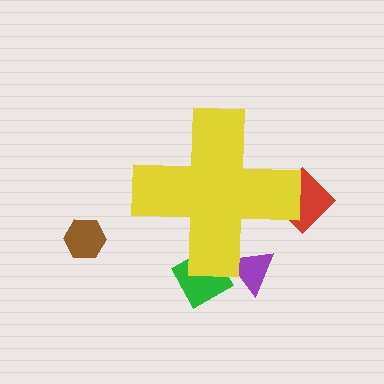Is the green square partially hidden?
Yes, the green square is partially hidden behind the yellow cross.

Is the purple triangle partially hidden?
Yes, the purple triangle is partially hidden behind the yellow cross.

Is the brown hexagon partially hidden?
No, the brown hexagon is fully visible.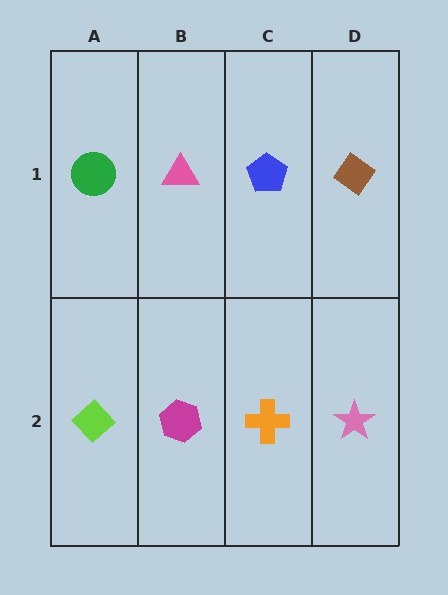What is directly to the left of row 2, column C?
A magenta hexagon.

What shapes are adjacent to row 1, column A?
A lime diamond (row 2, column A), a pink triangle (row 1, column B).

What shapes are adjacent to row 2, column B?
A pink triangle (row 1, column B), a lime diamond (row 2, column A), an orange cross (row 2, column C).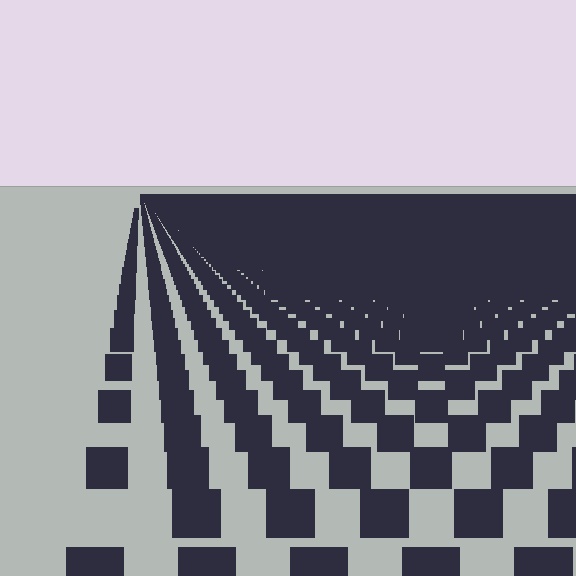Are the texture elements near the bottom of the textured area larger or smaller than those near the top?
Larger. Near the bottom, elements are closer to the viewer and appear at a bigger on-screen size.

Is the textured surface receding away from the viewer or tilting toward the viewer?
The surface is receding away from the viewer. Texture elements get smaller and denser toward the top.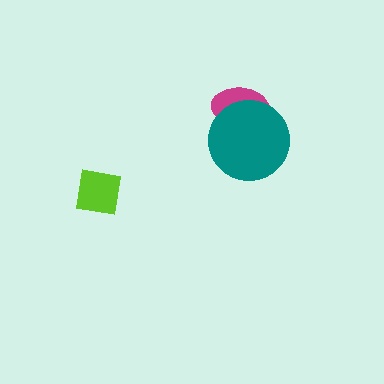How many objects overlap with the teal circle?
1 object overlaps with the teal circle.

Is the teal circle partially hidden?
No, no other shape covers it.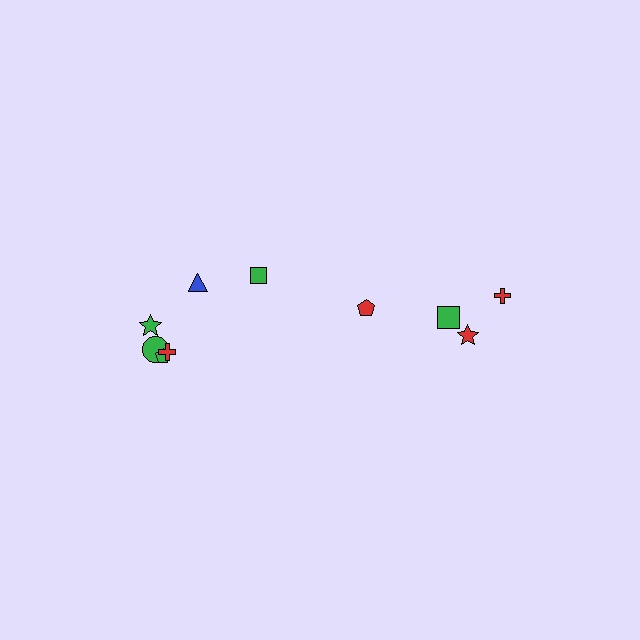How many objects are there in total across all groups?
There are 10 objects.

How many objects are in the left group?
There are 6 objects.